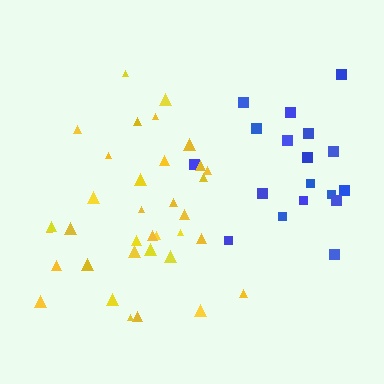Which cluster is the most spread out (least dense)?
Blue.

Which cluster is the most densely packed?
Yellow.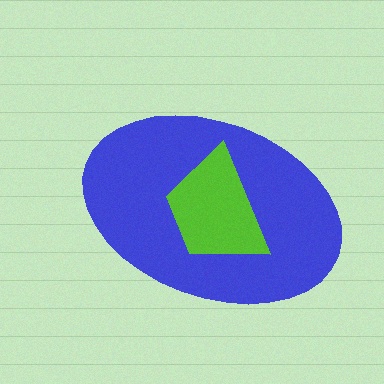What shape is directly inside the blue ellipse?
The lime trapezoid.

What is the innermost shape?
The lime trapezoid.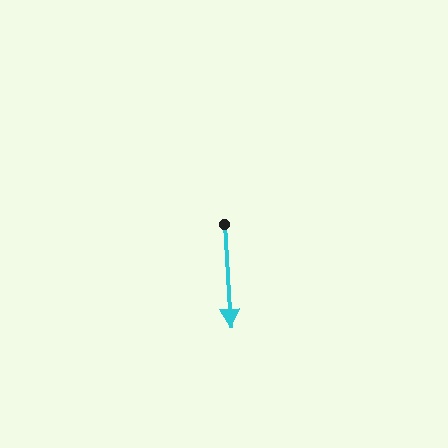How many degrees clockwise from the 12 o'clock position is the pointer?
Approximately 176 degrees.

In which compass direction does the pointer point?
South.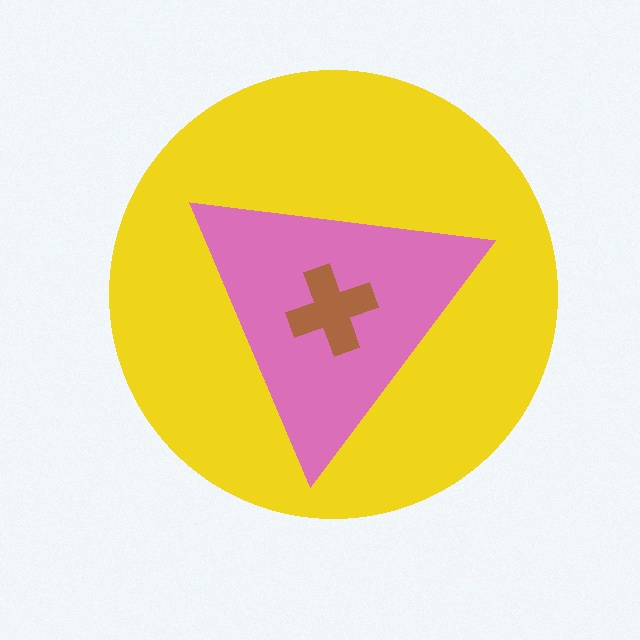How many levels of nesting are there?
3.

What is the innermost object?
The brown cross.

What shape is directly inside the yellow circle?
The pink triangle.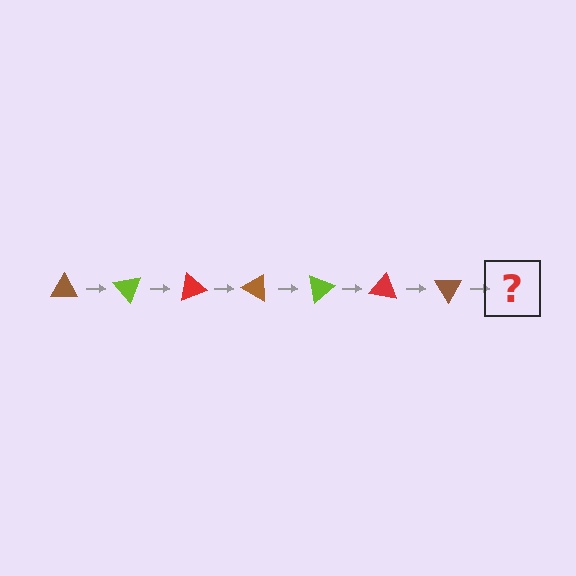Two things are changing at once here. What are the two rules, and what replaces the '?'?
The two rules are that it rotates 50 degrees each step and the color cycles through brown, lime, and red. The '?' should be a lime triangle, rotated 350 degrees from the start.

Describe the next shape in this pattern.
It should be a lime triangle, rotated 350 degrees from the start.